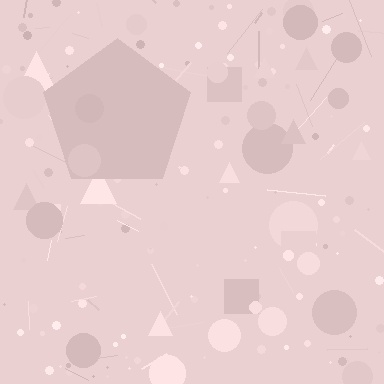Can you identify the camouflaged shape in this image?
The camouflaged shape is a pentagon.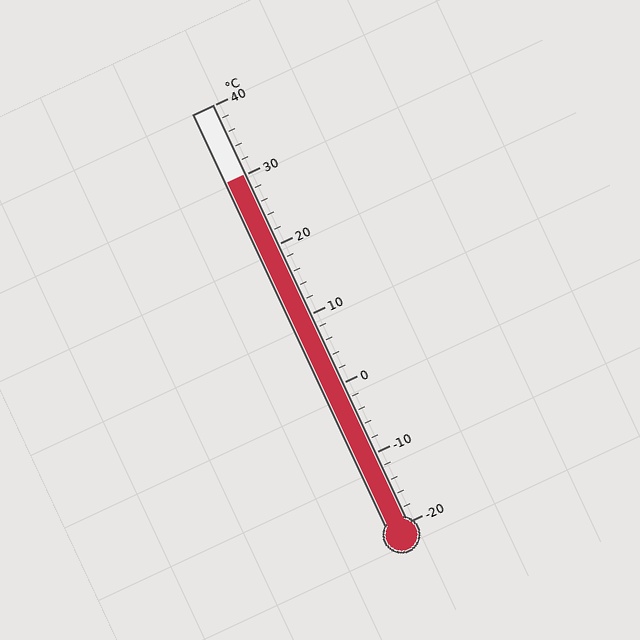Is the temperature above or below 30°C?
The temperature is at 30°C.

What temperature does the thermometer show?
The thermometer shows approximately 30°C.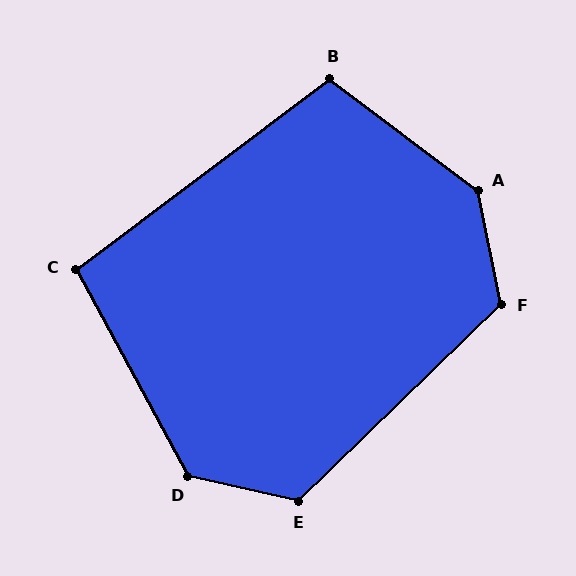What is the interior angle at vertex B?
Approximately 106 degrees (obtuse).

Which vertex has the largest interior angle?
A, at approximately 138 degrees.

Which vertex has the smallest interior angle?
C, at approximately 98 degrees.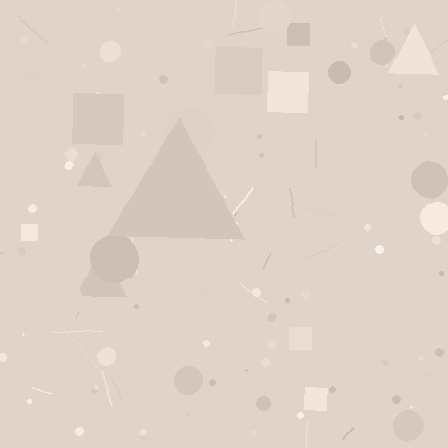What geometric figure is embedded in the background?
A triangle is embedded in the background.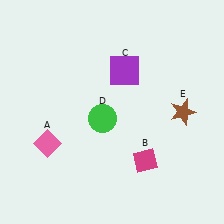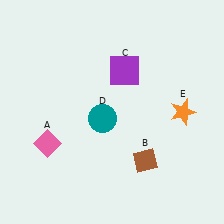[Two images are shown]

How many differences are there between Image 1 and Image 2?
There are 3 differences between the two images.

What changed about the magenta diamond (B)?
In Image 1, B is magenta. In Image 2, it changed to brown.